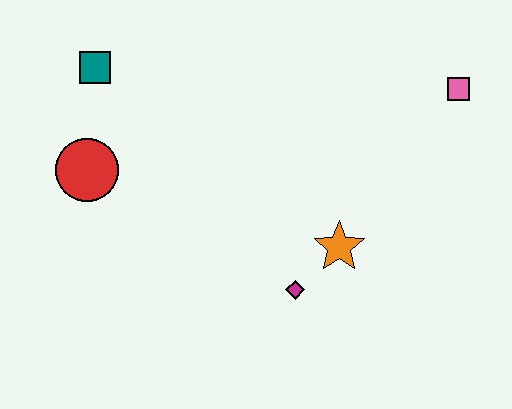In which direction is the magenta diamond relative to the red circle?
The magenta diamond is to the right of the red circle.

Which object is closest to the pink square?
The orange star is closest to the pink square.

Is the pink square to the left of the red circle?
No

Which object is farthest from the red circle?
The pink square is farthest from the red circle.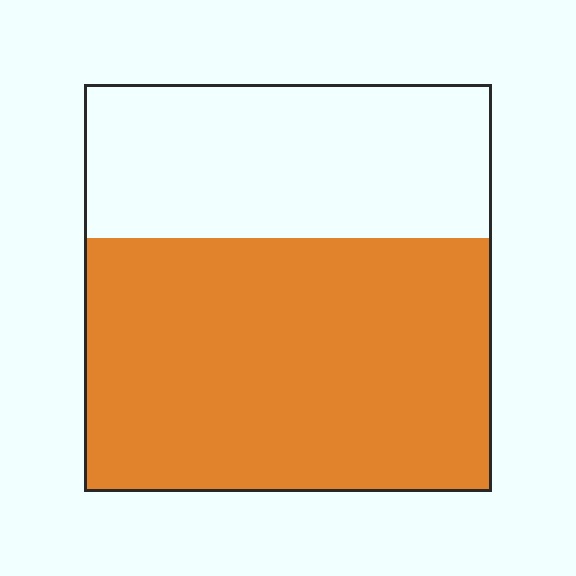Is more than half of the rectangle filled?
Yes.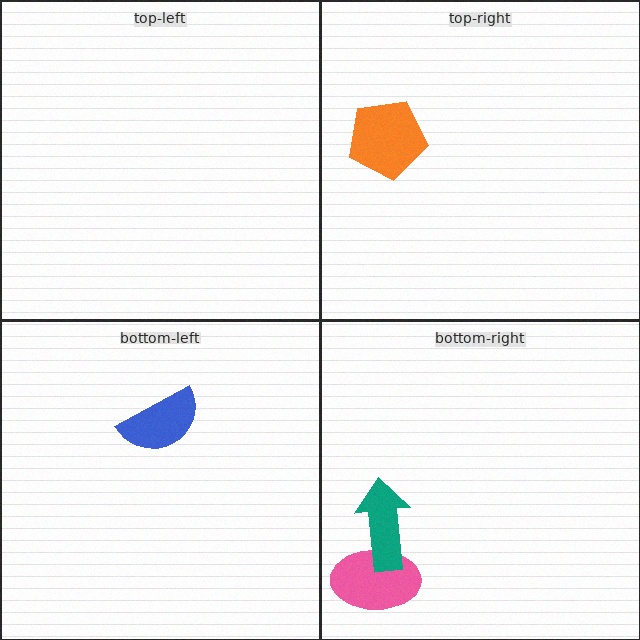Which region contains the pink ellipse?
The bottom-right region.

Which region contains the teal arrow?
The bottom-right region.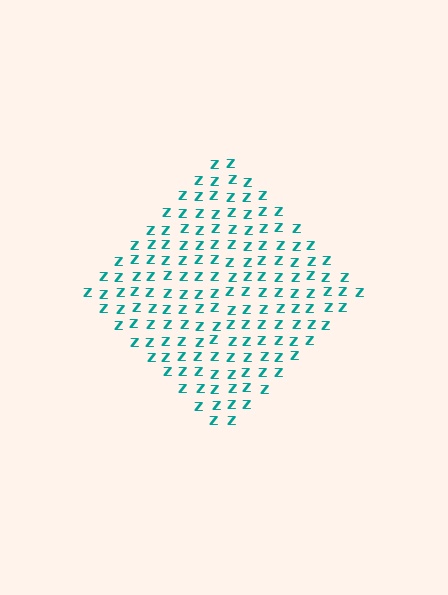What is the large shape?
The large shape is a diamond.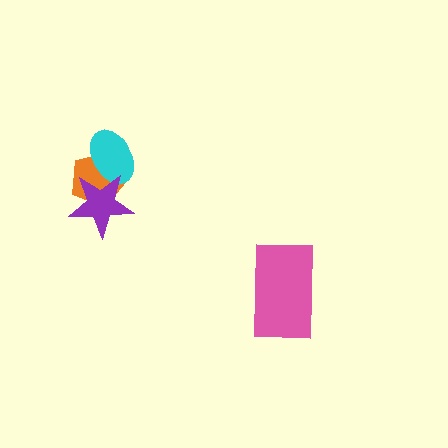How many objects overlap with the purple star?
2 objects overlap with the purple star.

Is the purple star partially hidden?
No, no other shape covers it.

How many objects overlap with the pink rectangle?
0 objects overlap with the pink rectangle.